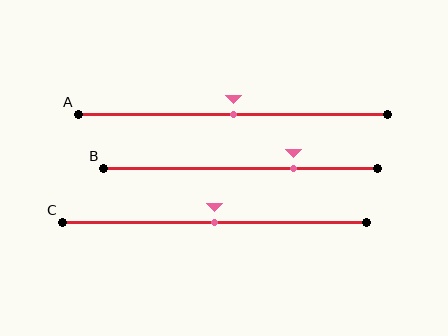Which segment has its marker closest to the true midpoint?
Segment A has its marker closest to the true midpoint.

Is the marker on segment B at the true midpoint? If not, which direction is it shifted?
No, the marker on segment B is shifted to the right by about 19% of the segment length.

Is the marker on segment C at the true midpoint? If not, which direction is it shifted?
Yes, the marker on segment C is at the true midpoint.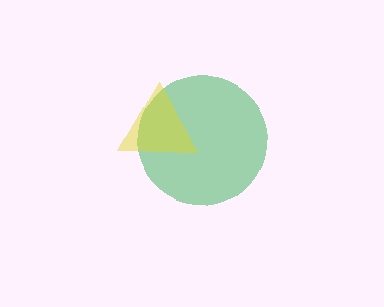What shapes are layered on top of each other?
The layered shapes are: a green circle, a yellow triangle.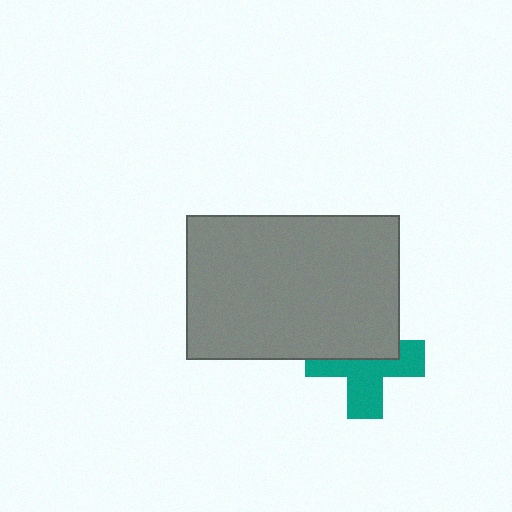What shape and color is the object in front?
The object in front is a gray rectangle.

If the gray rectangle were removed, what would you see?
You would see the complete teal cross.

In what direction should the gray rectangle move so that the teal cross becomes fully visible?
The gray rectangle should move up. That is the shortest direction to clear the overlap and leave the teal cross fully visible.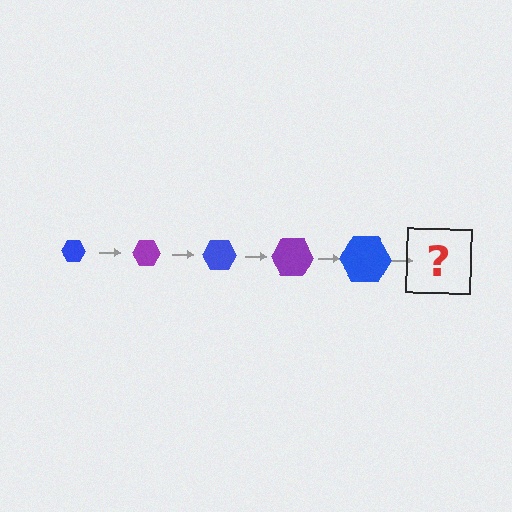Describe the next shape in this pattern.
It should be a purple hexagon, larger than the previous one.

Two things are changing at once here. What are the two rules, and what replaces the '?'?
The two rules are that the hexagon grows larger each step and the color cycles through blue and purple. The '?' should be a purple hexagon, larger than the previous one.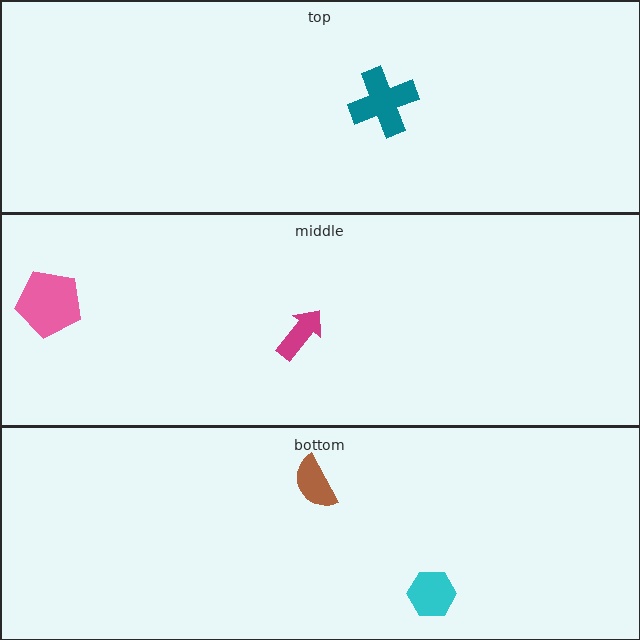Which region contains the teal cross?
The top region.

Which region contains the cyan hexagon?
The bottom region.